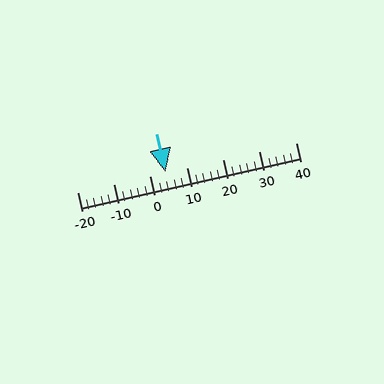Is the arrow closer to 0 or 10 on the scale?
The arrow is closer to 0.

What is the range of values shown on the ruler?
The ruler shows values from -20 to 40.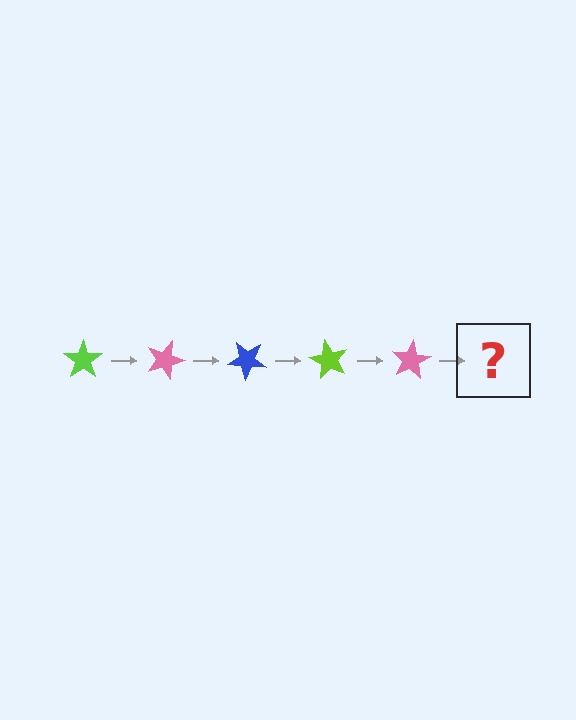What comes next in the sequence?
The next element should be a blue star, rotated 100 degrees from the start.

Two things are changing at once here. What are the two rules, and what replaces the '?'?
The two rules are that it rotates 20 degrees each step and the color cycles through lime, pink, and blue. The '?' should be a blue star, rotated 100 degrees from the start.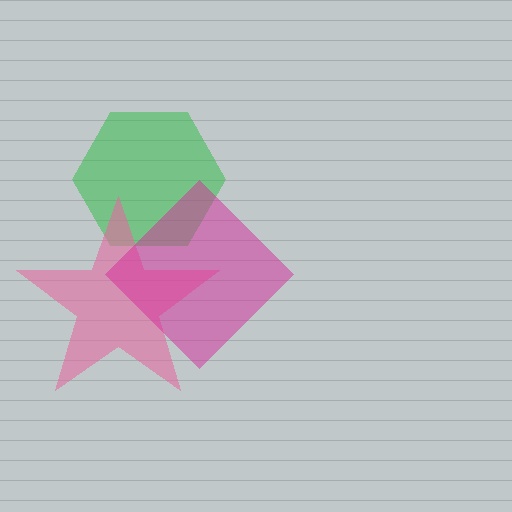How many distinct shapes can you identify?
There are 3 distinct shapes: a green hexagon, a pink star, a magenta diamond.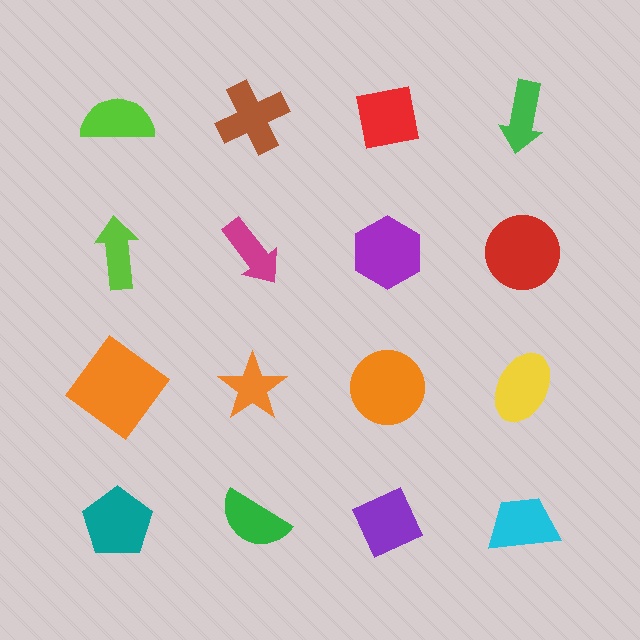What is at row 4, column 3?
A purple diamond.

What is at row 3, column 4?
A yellow ellipse.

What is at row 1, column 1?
A lime semicircle.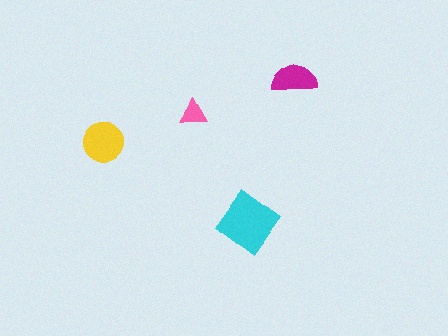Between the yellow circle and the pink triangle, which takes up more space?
The yellow circle.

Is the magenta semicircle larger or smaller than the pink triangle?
Larger.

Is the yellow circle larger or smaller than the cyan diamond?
Smaller.